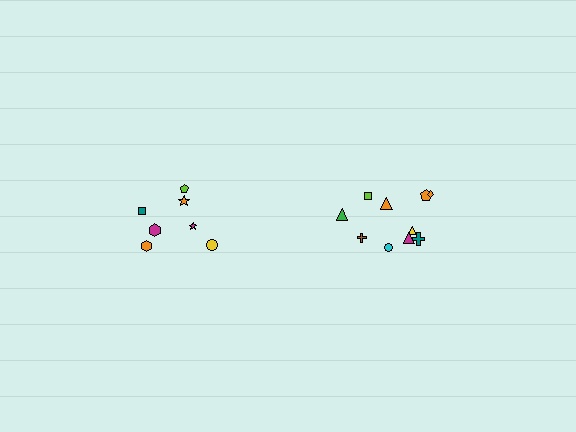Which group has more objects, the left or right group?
The right group.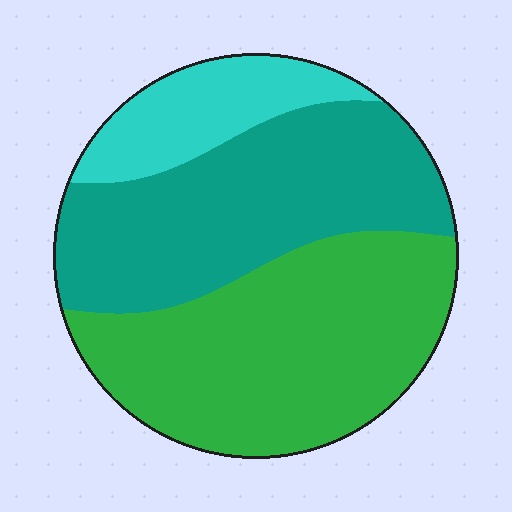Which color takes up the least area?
Cyan, at roughly 15%.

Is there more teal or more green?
Green.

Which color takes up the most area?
Green, at roughly 45%.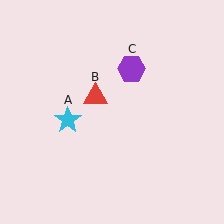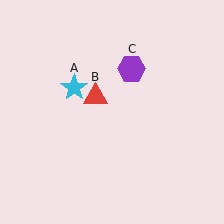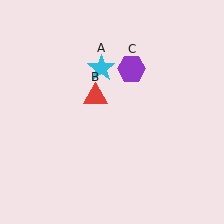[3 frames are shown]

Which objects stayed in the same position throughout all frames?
Red triangle (object B) and purple hexagon (object C) remained stationary.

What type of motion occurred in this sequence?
The cyan star (object A) rotated clockwise around the center of the scene.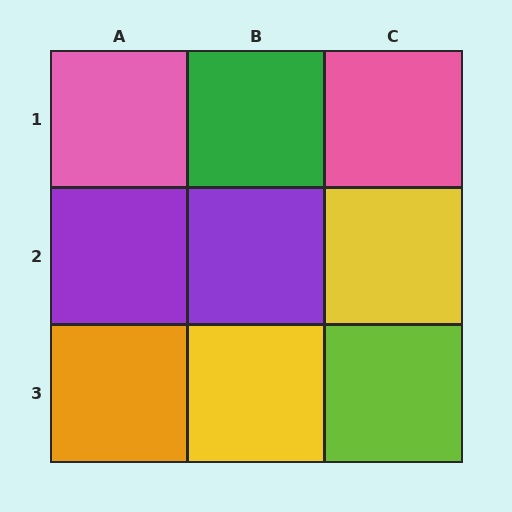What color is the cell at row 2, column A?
Purple.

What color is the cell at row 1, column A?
Pink.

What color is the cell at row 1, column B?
Green.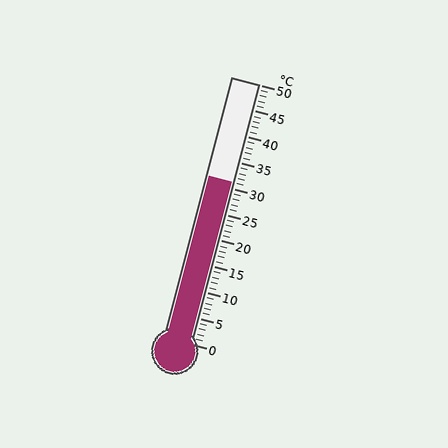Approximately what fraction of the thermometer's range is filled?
The thermometer is filled to approximately 60% of its range.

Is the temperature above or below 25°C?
The temperature is above 25°C.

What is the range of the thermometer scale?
The thermometer scale ranges from 0°C to 50°C.